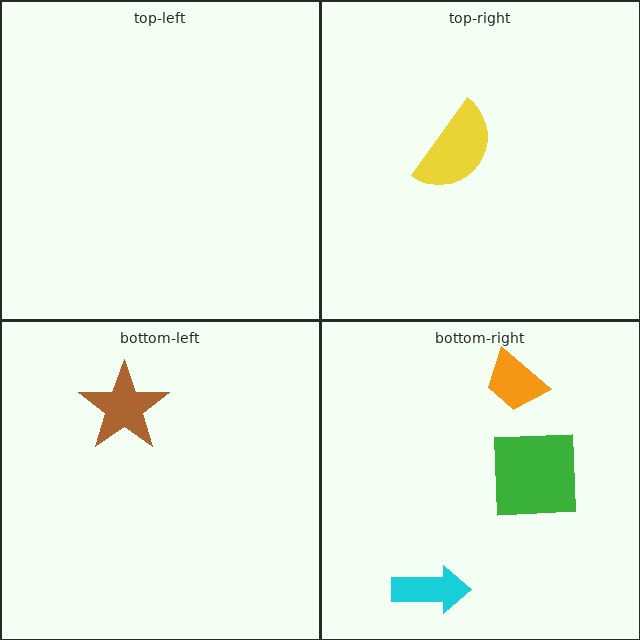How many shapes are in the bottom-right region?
3.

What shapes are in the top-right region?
The yellow semicircle.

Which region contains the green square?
The bottom-right region.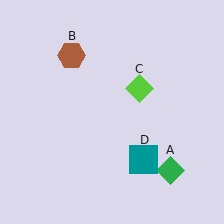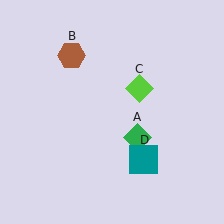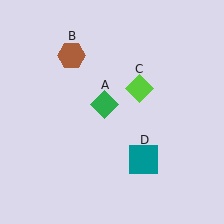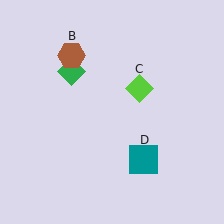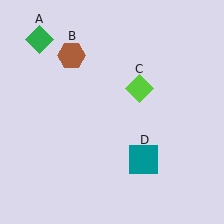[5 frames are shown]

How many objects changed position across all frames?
1 object changed position: green diamond (object A).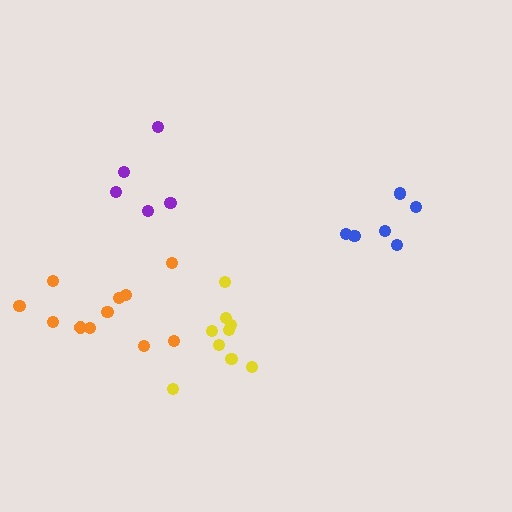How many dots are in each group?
Group 1: 11 dots, Group 2: 9 dots, Group 3: 5 dots, Group 4: 6 dots (31 total).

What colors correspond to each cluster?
The clusters are colored: orange, yellow, purple, blue.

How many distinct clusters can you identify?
There are 4 distinct clusters.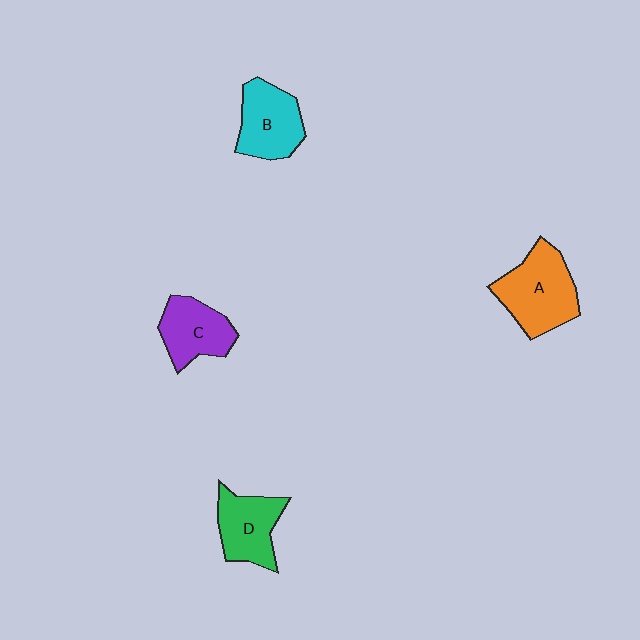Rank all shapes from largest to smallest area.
From largest to smallest: A (orange), B (cyan), D (green), C (purple).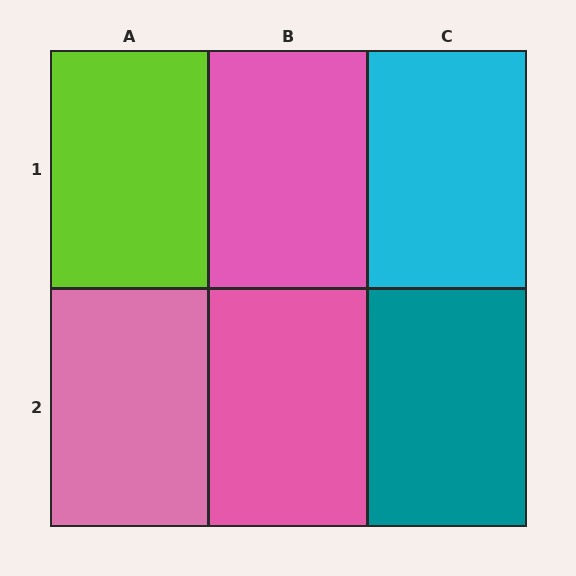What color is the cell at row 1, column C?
Cyan.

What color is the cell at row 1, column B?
Pink.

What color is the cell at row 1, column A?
Lime.